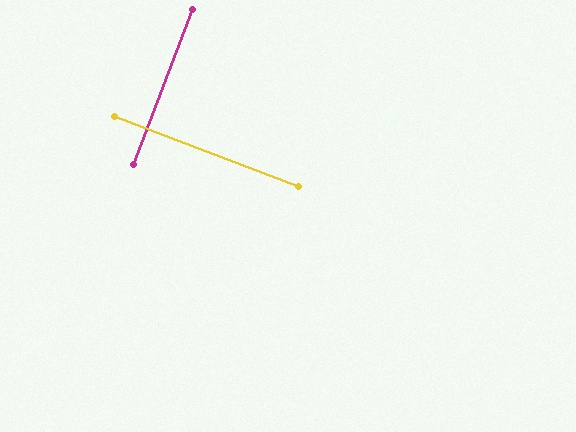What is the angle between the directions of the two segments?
Approximately 90 degrees.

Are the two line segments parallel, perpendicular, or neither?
Perpendicular — they meet at approximately 90°.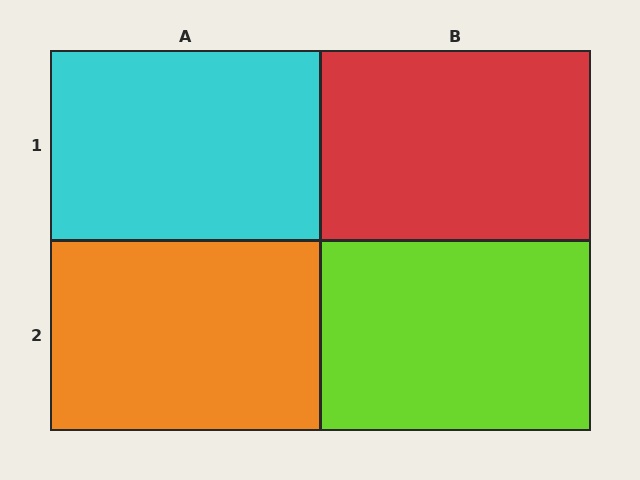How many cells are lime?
1 cell is lime.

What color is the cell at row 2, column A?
Orange.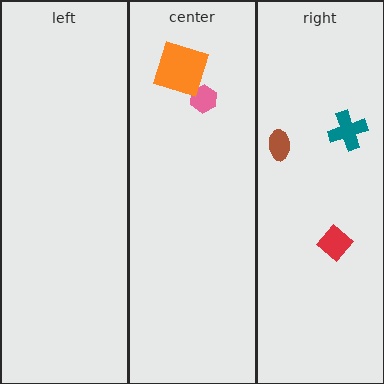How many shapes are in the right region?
3.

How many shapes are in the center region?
2.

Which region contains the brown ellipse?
The right region.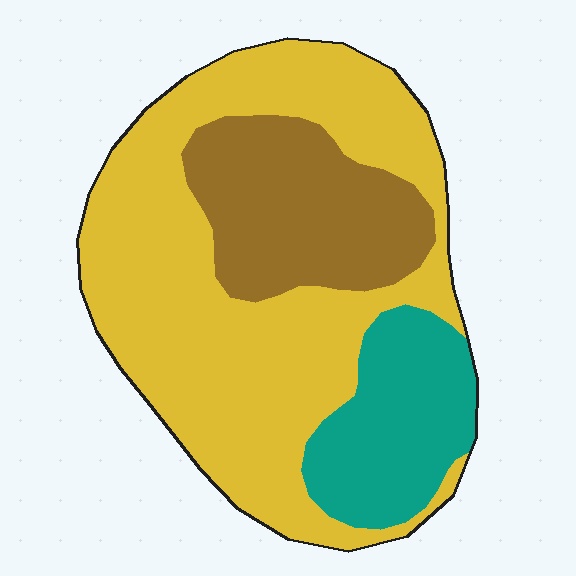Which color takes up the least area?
Teal, at roughly 20%.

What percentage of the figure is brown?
Brown takes up about one fifth (1/5) of the figure.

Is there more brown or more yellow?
Yellow.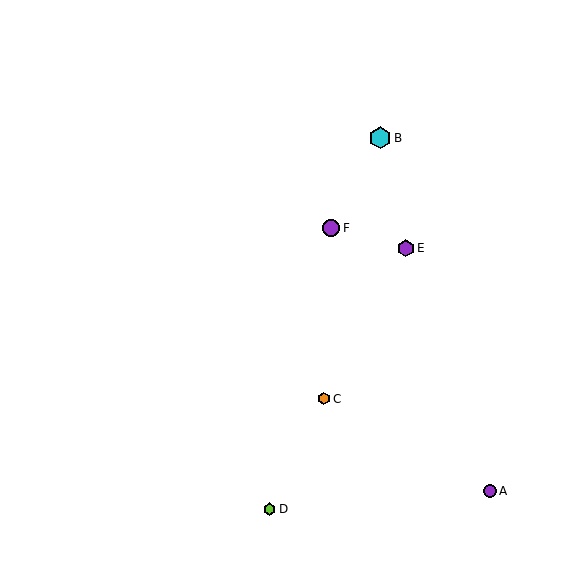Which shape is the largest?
The cyan hexagon (labeled B) is the largest.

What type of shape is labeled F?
Shape F is a purple circle.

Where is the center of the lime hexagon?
The center of the lime hexagon is at (270, 509).